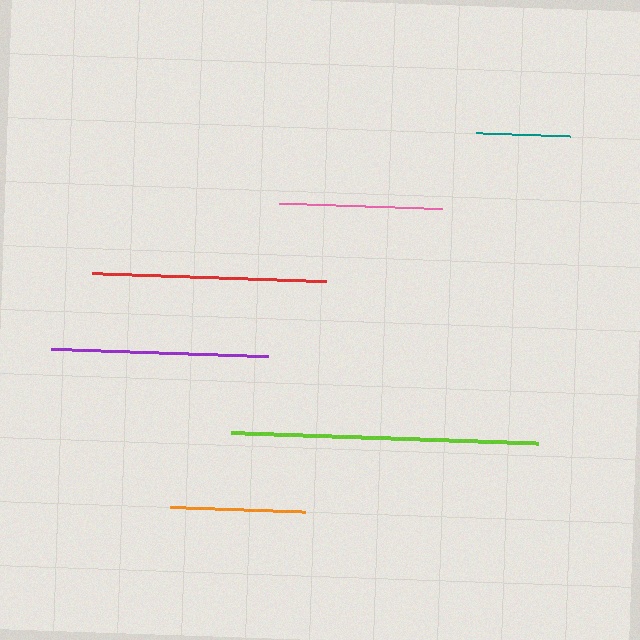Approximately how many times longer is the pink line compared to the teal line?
The pink line is approximately 1.7 times the length of the teal line.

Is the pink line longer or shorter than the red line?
The red line is longer than the pink line.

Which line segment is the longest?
The lime line is the longest at approximately 307 pixels.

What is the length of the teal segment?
The teal segment is approximately 95 pixels long.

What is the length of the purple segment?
The purple segment is approximately 217 pixels long.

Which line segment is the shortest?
The teal line is the shortest at approximately 95 pixels.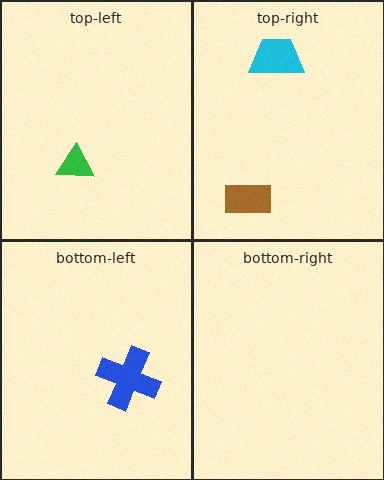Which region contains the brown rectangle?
The top-right region.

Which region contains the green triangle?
The top-left region.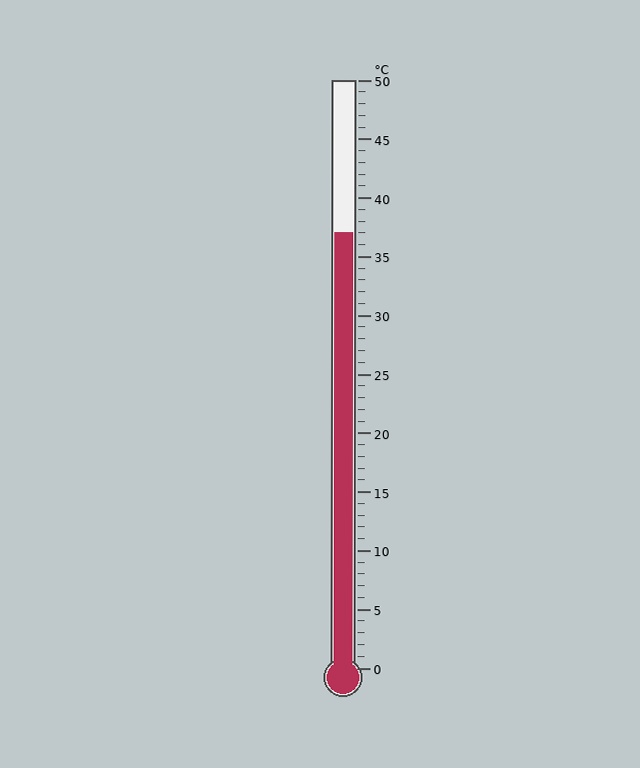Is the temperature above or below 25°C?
The temperature is above 25°C.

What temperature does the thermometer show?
The thermometer shows approximately 37°C.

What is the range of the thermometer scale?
The thermometer scale ranges from 0°C to 50°C.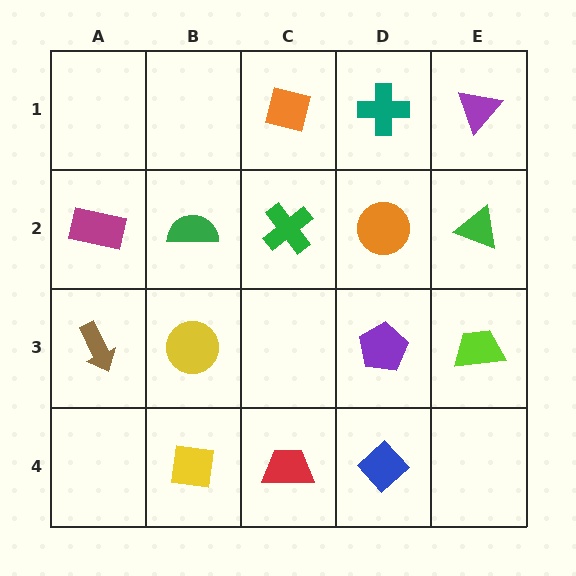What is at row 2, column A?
A magenta rectangle.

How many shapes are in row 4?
3 shapes.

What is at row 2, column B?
A green semicircle.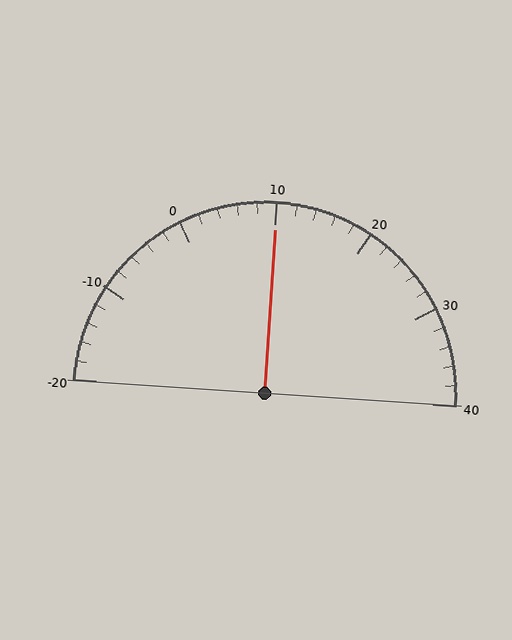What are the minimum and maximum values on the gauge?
The gauge ranges from -20 to 40.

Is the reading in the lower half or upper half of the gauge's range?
The reading is in the upper half of the range (-20 to 40).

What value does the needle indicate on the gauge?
The needle indicates approximately 10.